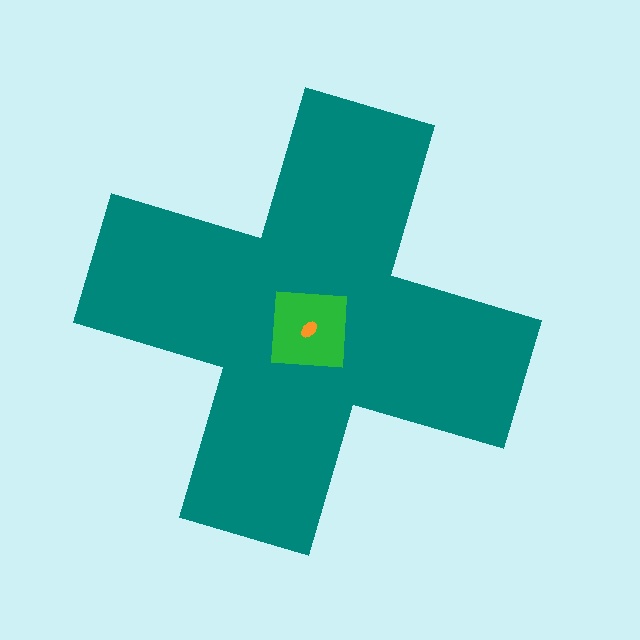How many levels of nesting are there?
3.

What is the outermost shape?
The teal cross.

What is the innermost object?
The orange ellipse.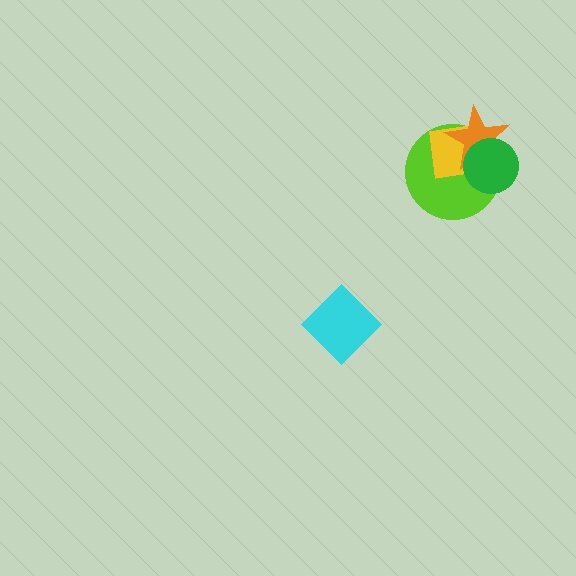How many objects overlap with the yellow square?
3 objects overlap with the yellow square.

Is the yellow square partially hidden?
Yes, it is partially covered by another shape.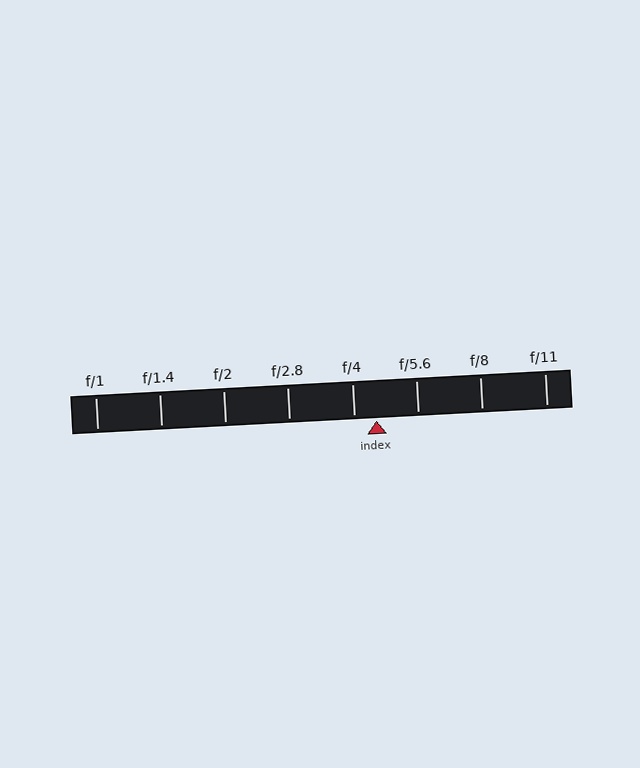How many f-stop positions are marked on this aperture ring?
There are 8 f-stop positions marked.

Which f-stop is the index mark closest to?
The index mark is closest to f/4.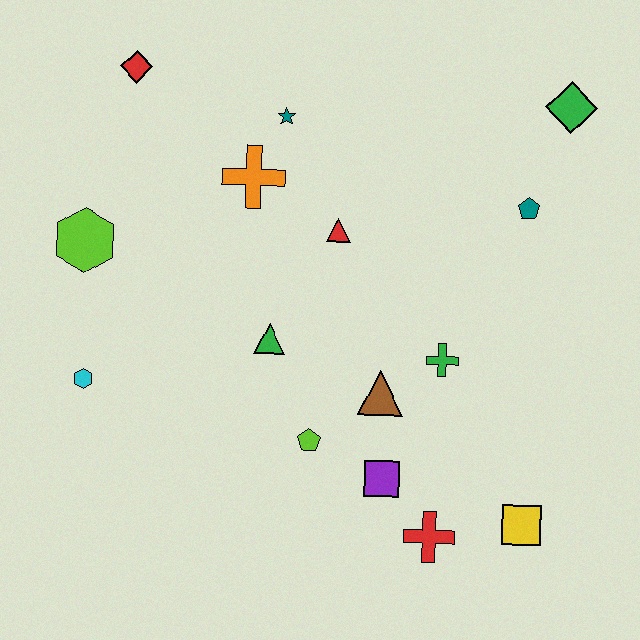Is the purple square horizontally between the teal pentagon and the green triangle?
Yes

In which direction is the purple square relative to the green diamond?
The purple square is below the green diamond.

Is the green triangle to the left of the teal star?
Yes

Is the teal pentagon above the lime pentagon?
Yes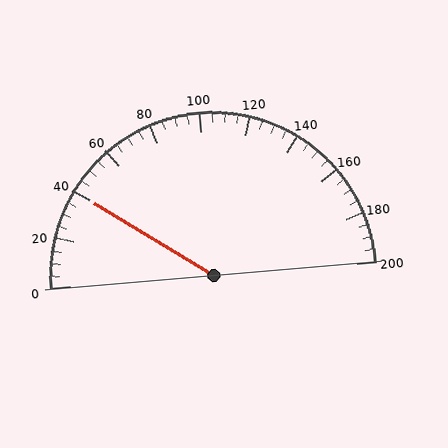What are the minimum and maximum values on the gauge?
The gauge ranges from 0 to 200.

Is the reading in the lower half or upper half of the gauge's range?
The reading is in the lower half of the range (0 to 200).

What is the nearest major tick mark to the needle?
The nearest major tick mark is 40.